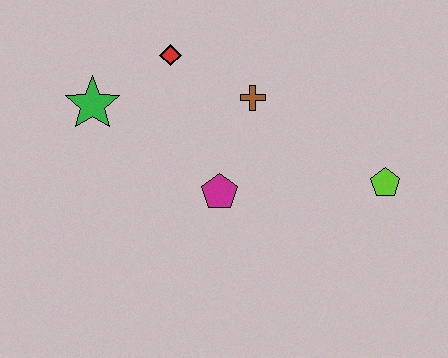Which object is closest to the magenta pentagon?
The brown cross is closest to the magenta pentagon.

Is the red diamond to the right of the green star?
Yes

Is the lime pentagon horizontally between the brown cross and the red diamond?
No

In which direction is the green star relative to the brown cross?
The green star is to the left of the brown cross.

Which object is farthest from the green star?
The lime pentagon is farthest from the green star.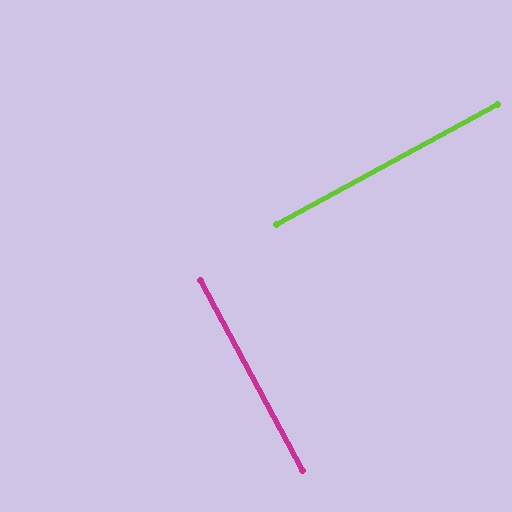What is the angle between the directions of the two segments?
Approximately 90 degrees.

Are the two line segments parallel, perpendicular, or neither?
Perpendicular — they meet at approximately 90°.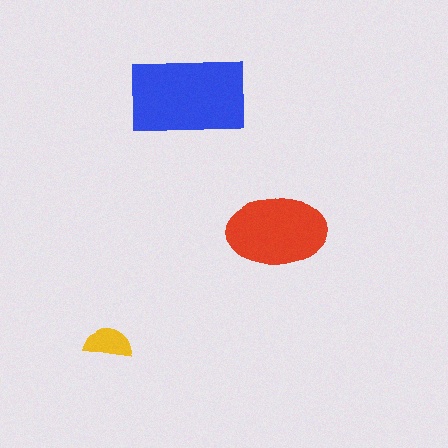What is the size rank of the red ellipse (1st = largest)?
2nd.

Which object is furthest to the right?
The red ellipse is rightmost.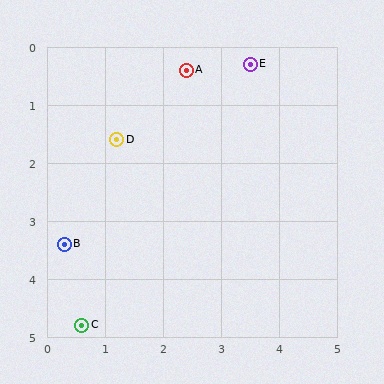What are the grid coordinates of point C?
Point C is at approximately (0.6, 4.8).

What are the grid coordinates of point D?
Point D is at approximately (1.2, 1.6).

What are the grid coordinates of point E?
Point E is at approximately (3.5, 0.3).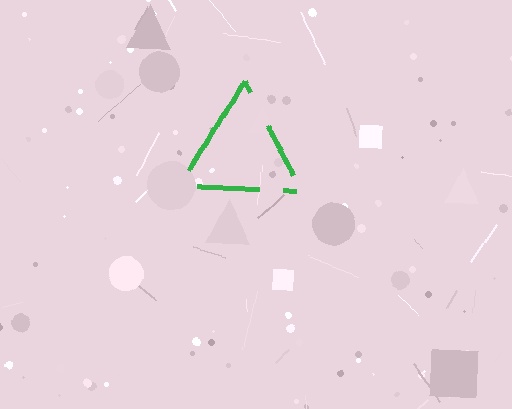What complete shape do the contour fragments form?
The contour fragments form a triangle.